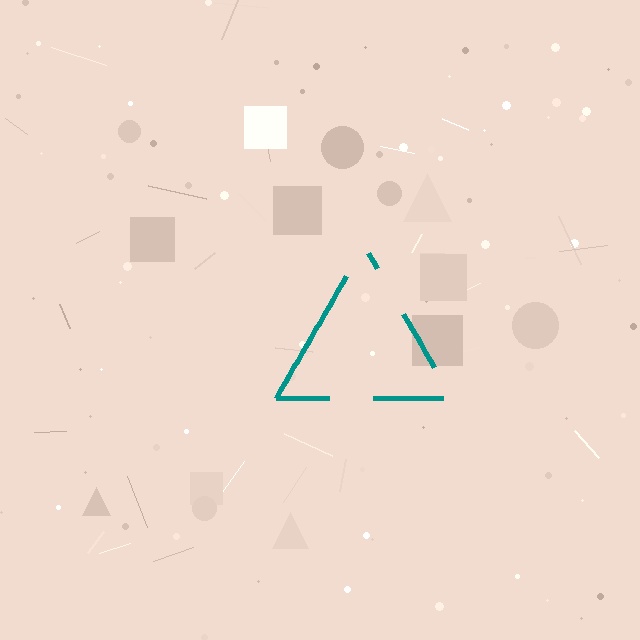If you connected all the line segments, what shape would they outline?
They would outline a triangle.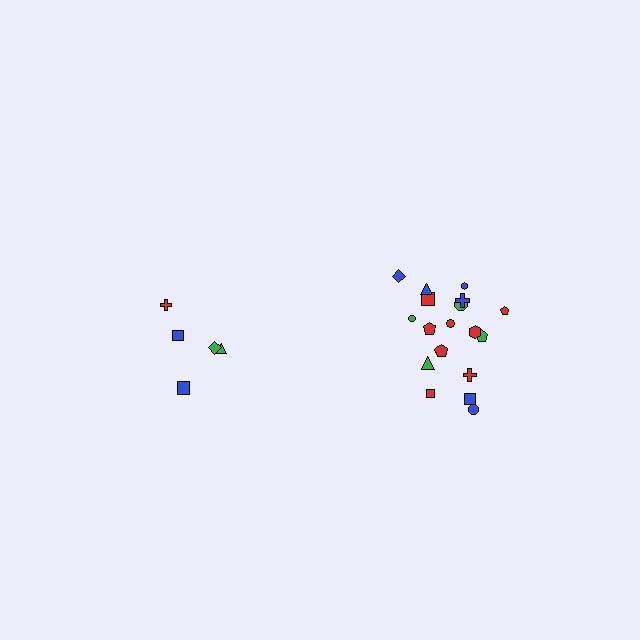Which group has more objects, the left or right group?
The right group.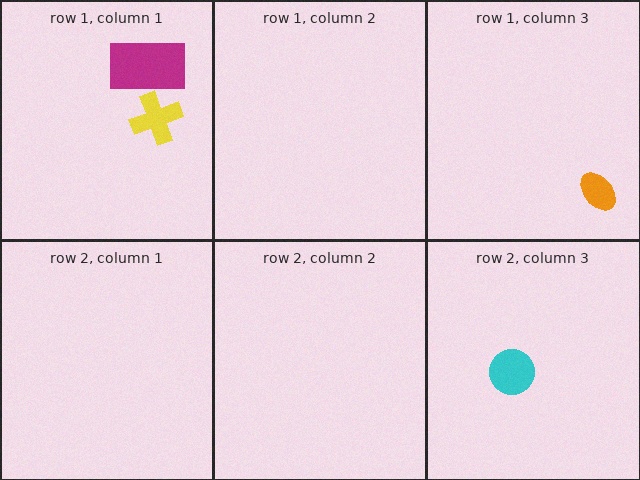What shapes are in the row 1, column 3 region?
The orange ellipse.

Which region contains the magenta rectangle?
The row 1, column 1 region.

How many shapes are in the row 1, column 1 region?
2.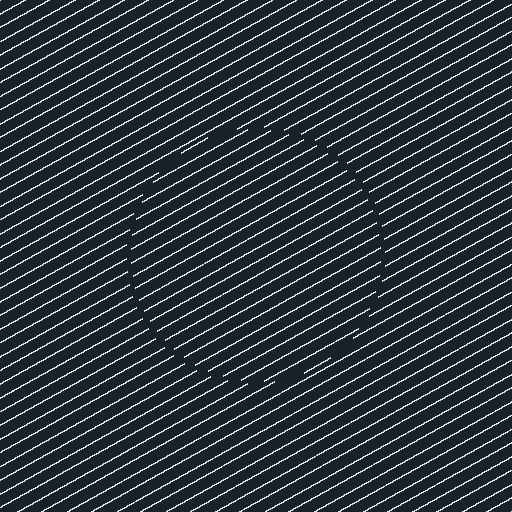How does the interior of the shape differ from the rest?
The interior of the shape contains the same grating, shifted by half a period — the contour is defined by the phase discontinuity where line-ends from the inner and outer gratings abut.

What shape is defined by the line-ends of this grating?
An illusory circle. The interior of the shape contains the same grating, shifted by half a period — the contour is defined by the phase discontinuity where line-ends from the inner and outer gratings abut.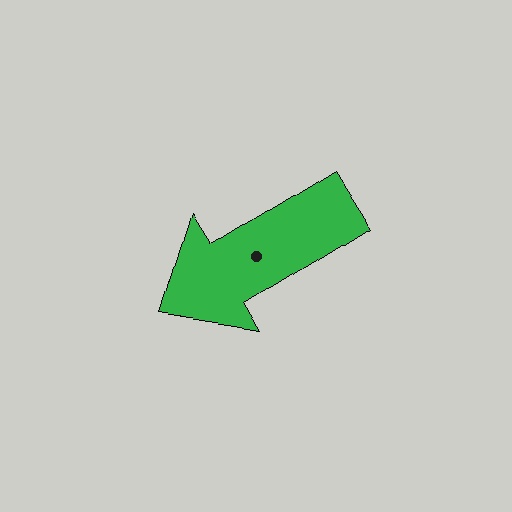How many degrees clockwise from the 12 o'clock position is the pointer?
Approximately 238 degrees.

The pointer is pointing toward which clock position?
Roughly 8 o'clock.